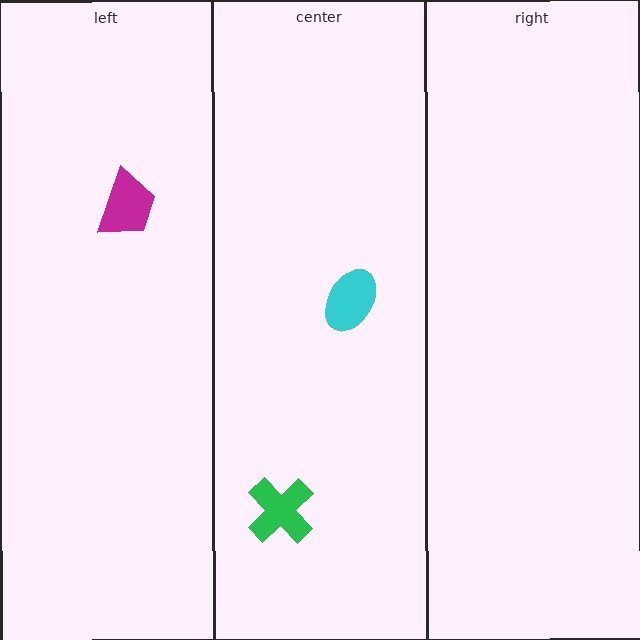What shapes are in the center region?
The green cross, the cyan ellipse.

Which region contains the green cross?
The center region.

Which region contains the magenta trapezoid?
The left region.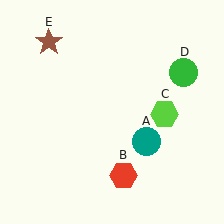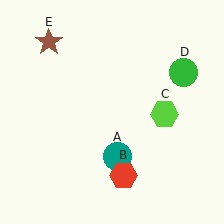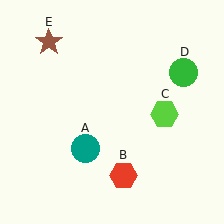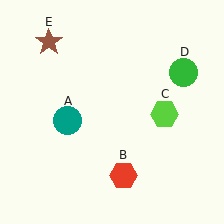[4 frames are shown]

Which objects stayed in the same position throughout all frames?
Red hexagon (object B) and lime hexagon (object C) and green circle (object D) and brown star (object E) remained stationary.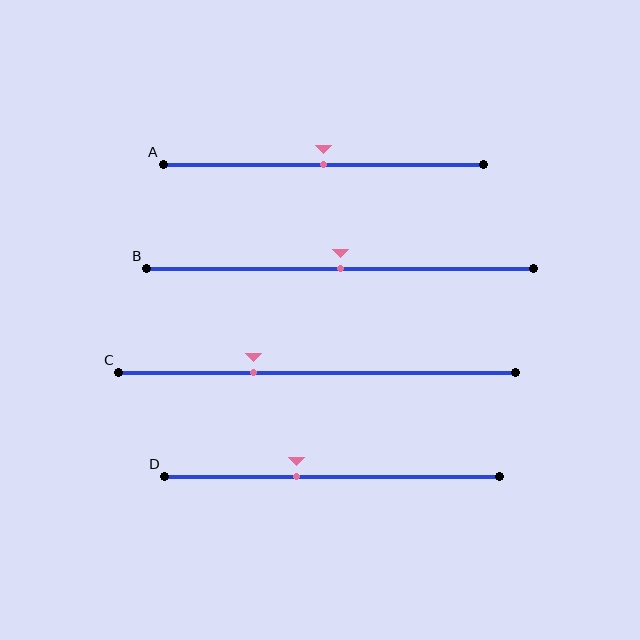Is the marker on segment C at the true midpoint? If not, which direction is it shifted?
No, the marker on segment C is shifted to the left by about 16% of the segment length.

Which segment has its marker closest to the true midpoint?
Segment A has its marker closest to the true midpoint.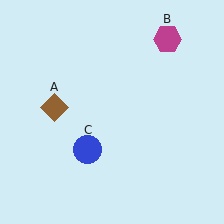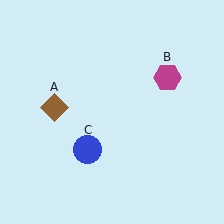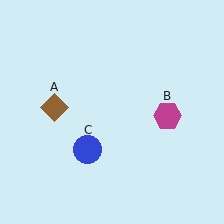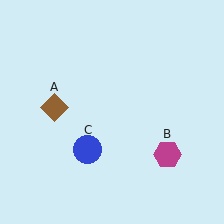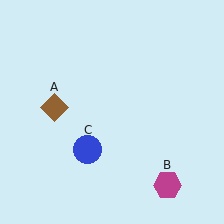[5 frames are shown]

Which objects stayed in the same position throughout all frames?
Brown diamond (object A) and blue circle (object C) remained stationary.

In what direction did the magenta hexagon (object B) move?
The magenta hexagon (object B) moved down.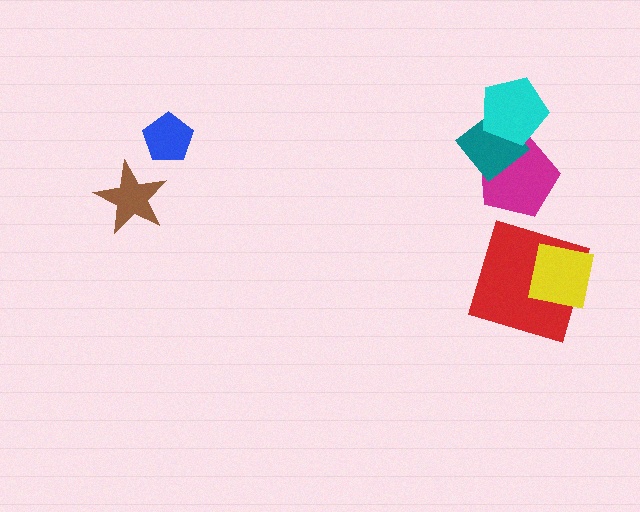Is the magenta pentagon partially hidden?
Yes, it is partially covered by another shape.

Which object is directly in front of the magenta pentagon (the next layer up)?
The teal diamond is directly in front of the magenta pentagon.